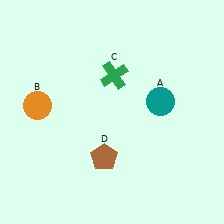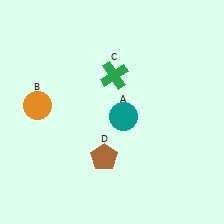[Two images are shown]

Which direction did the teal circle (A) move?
The teal circle (A) moved left.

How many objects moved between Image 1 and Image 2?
1 object moved between the two images.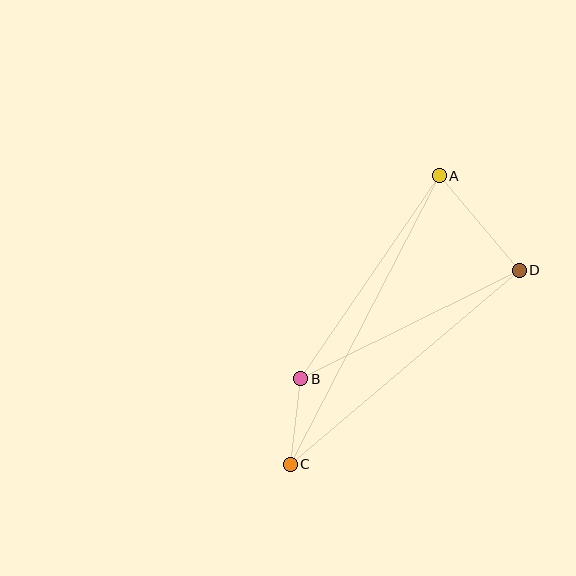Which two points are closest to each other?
Points B and C are closest to each other.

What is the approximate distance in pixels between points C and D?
The distance between C and D is approximately 300 pixels.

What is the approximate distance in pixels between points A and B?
The distance between A and B is approximately 246 pixels.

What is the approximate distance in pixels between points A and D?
The distance between A and D is approximately 124 pixels.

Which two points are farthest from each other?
Points A and C are farthest from each other.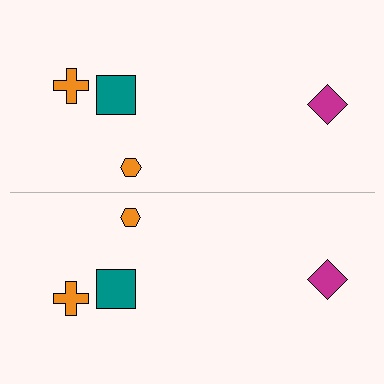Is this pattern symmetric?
Yes, this pattern has bilateral (reflection) symmetry.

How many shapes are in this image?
There are 8 shapes in this image.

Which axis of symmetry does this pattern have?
The pattern has a horizontal axis of symmetry running through the center of the image.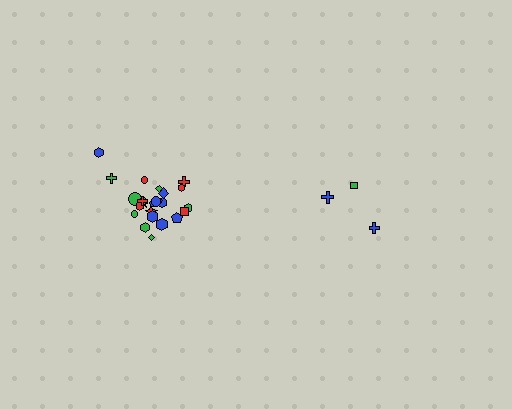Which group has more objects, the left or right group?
The left group.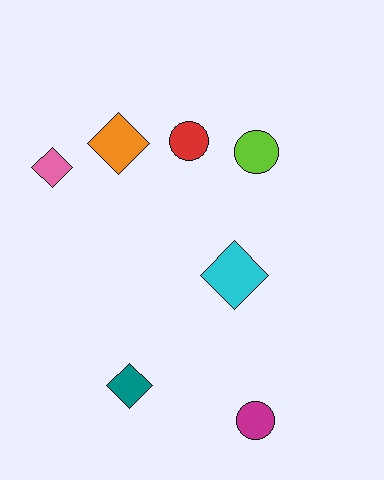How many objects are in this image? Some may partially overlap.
There are 7 objects.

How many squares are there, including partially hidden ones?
There are no squares.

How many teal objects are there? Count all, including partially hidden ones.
There is 1 teal object.